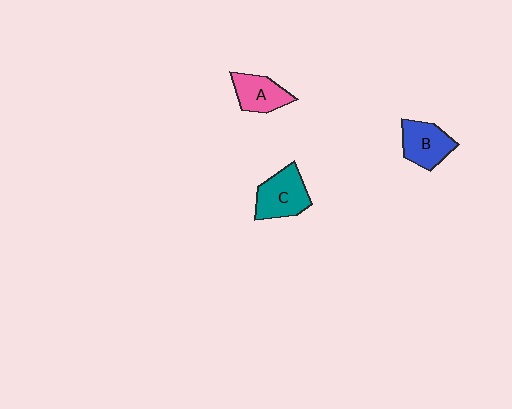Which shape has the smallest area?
Shape A (pink).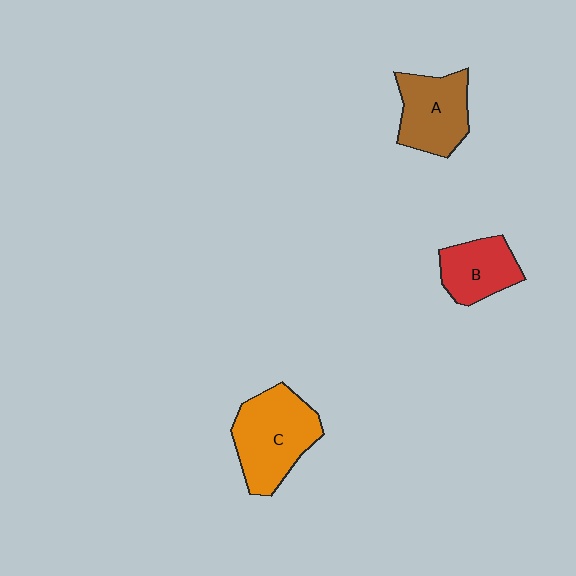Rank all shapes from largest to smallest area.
From largest to smallest: C (orange), A (brown), B (red).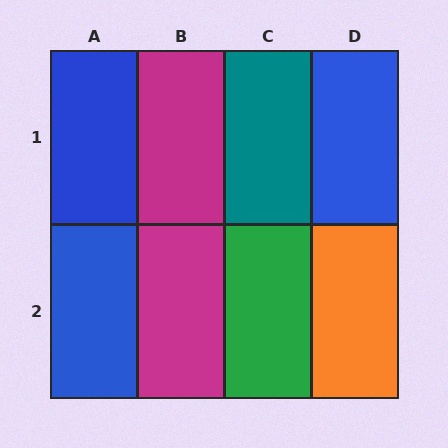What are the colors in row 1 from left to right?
Blue, magenta, teal, blue.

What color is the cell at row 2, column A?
Blue.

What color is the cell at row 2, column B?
Magenta.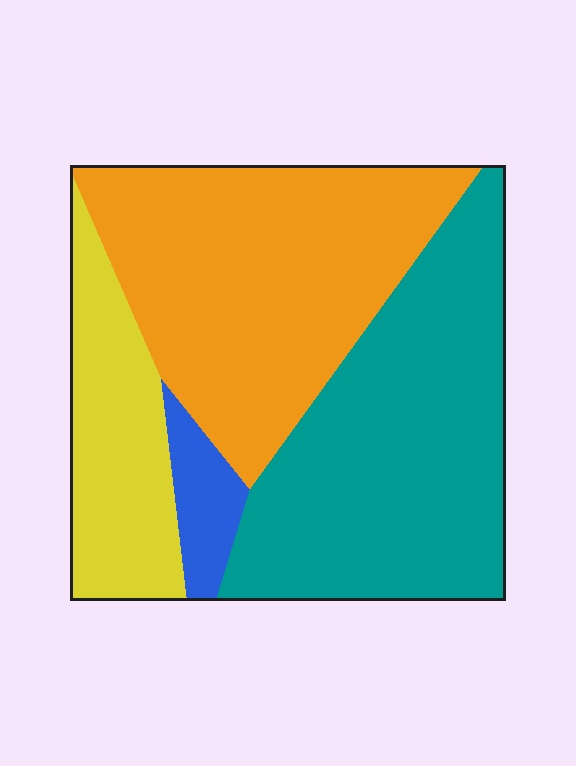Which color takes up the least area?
Blue, at roughly 5%.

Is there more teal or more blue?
Teal.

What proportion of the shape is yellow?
Yellow takes up about one sixth (1/6) of the shape.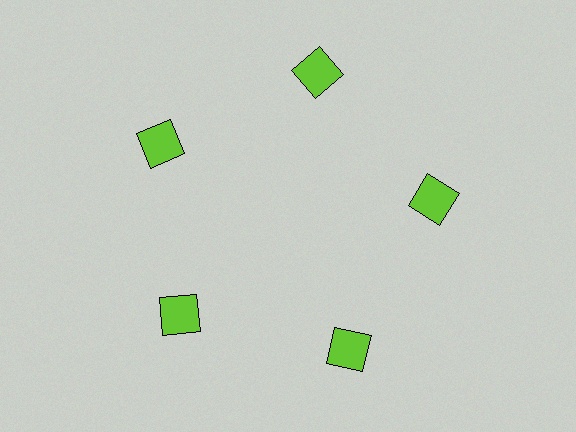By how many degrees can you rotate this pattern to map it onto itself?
The pattern maps onto itself every 72 degrees of rotation.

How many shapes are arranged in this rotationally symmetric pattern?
There are 5 shapes, arranged in 5 groups of 1.